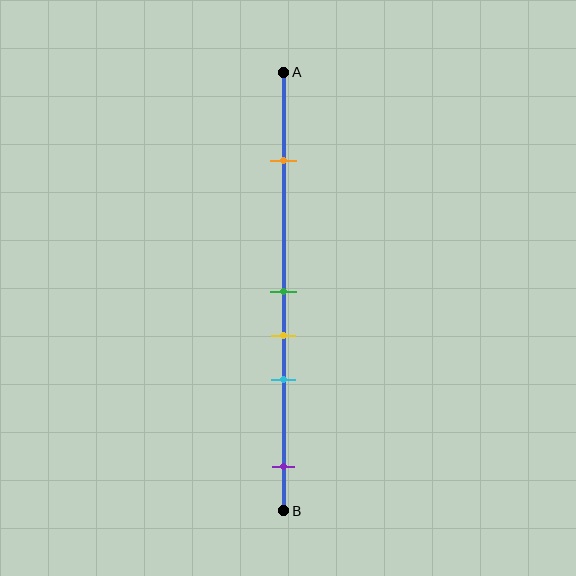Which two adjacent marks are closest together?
The green and yellow marks are the closest adjacent pair.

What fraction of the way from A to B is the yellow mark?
The yellow mark is approximately 60% (0.6) of the way from A to B.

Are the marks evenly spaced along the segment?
No, the marks are not evenly spaced.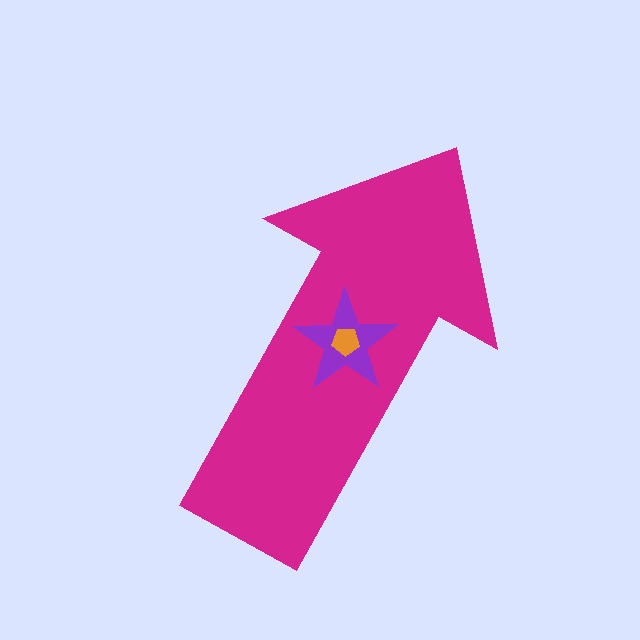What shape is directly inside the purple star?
The orange pentagon.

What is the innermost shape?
The orange pentagon.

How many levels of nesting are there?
3.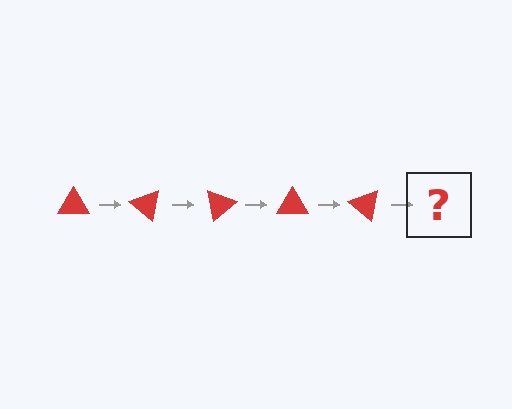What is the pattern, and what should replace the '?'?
The pattern is that the triangle rotates 40 degrees each step. The '?' should be a red triangle rotated 200 degrees.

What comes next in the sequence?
The next element should be a red triangle rotated 200 degrees.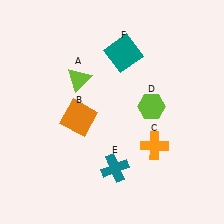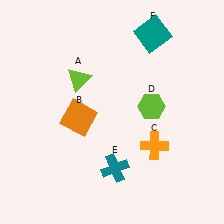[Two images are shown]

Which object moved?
The teal square (F) moved right.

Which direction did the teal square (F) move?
The teal square (F) moved right.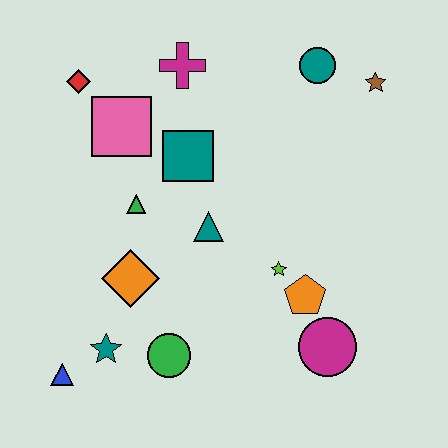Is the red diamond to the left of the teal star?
Yes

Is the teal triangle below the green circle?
No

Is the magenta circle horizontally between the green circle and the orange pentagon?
No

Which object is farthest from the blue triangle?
The brown star is farthest from the blue triangle.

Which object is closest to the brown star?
The teal circle is closest to the brown star.